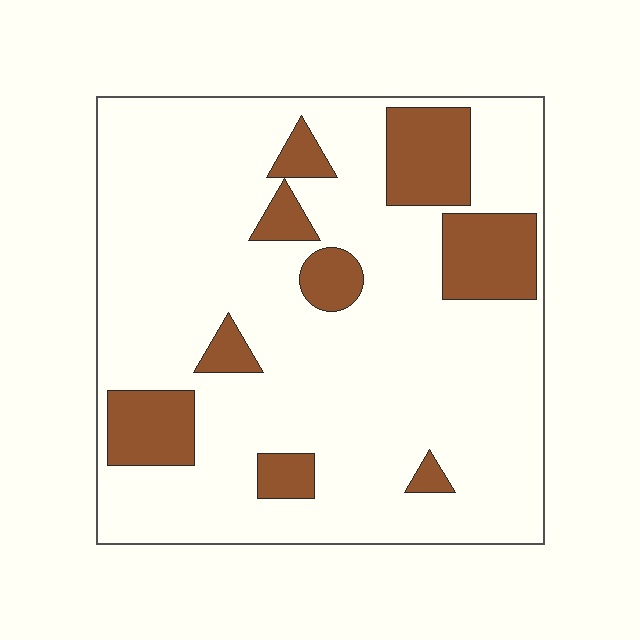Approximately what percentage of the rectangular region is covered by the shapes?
Approximately 20%.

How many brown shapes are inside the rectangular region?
9.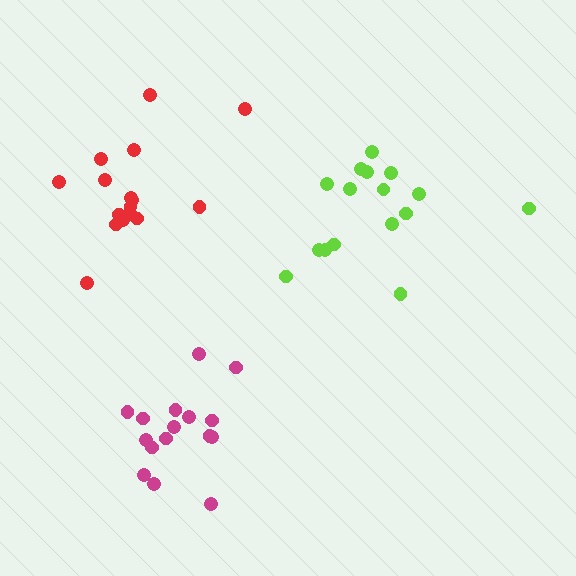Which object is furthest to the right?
The lime cluster is rightmost.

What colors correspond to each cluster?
The clusters are colored: red, magenta, lime.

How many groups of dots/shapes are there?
There are 3 groups.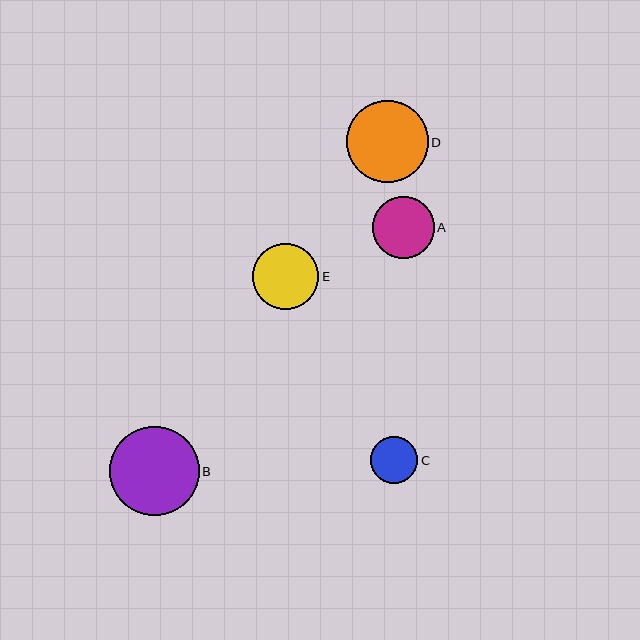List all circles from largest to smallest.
From largest to smallest: B, D, E, A, C.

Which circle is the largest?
Circle B is the largest with a size of approximately 89 pixels.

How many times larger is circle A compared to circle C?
Circle A is approximately 1.3 times the size of circle C.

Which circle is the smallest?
Circle C is the smallest with a size of approximately 47 pixels.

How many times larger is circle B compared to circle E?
Circle B is approximately 1.3 times the size of circle E.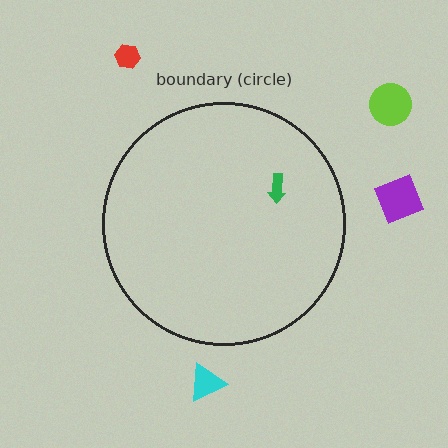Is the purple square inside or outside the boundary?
Outside.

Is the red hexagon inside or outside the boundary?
Outside.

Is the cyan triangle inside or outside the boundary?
Outside.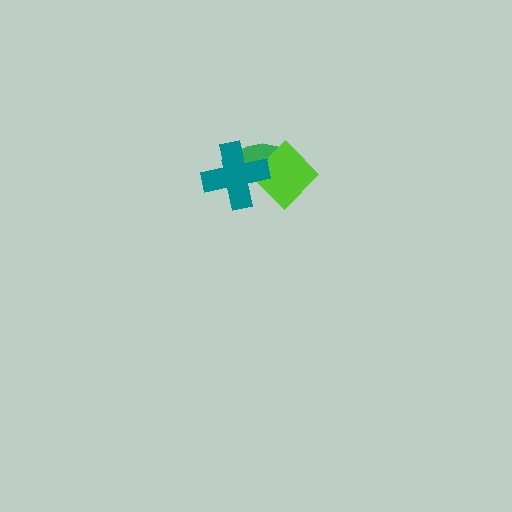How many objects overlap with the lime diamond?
2 objects overlap with the lime diamond.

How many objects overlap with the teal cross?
2 objects overlap with the teal cross.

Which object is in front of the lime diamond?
The teal cross is in front of the lime diamond.